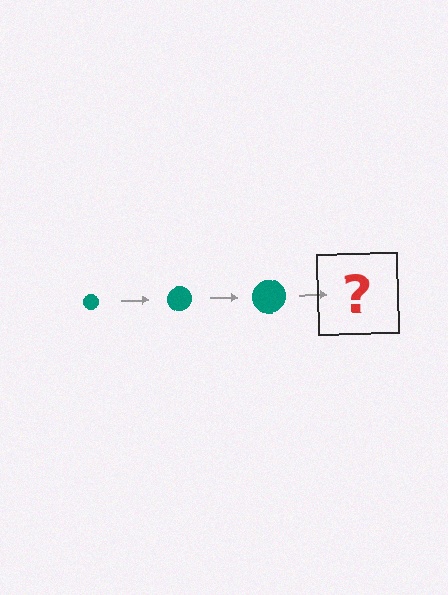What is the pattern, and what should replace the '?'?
The pattern is that the circle gets progressively larger each step. The '?' should be a teal circle, larger than the previous one.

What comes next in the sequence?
The next element should be a teal circle, larger than the previous one.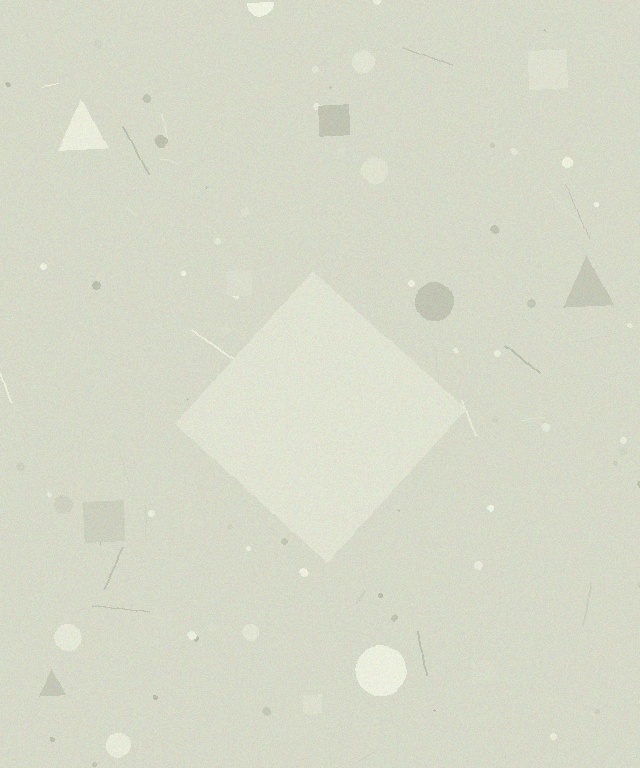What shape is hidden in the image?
A diamond is hidden in the image.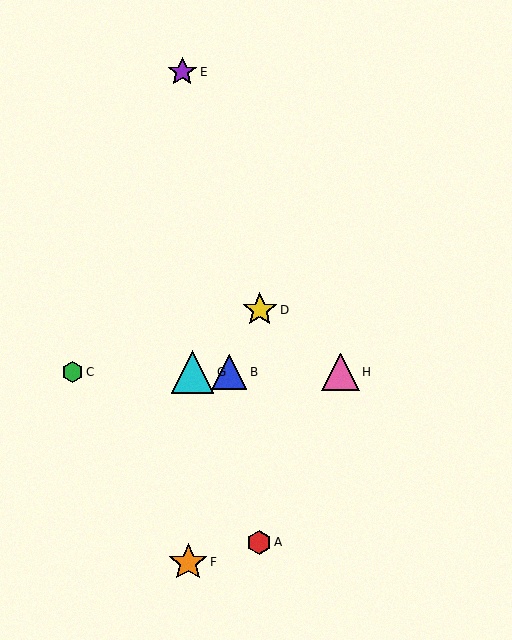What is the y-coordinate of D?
Object D is at y≈310.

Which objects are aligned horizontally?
Objects B, C, G, H are aligned horizontally.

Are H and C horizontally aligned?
Yes, both are at y≈372.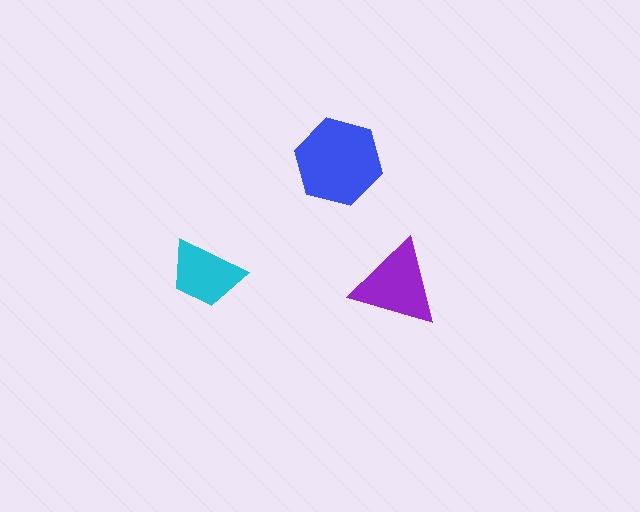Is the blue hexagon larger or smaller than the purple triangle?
Larger.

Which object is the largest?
The blue hexagon.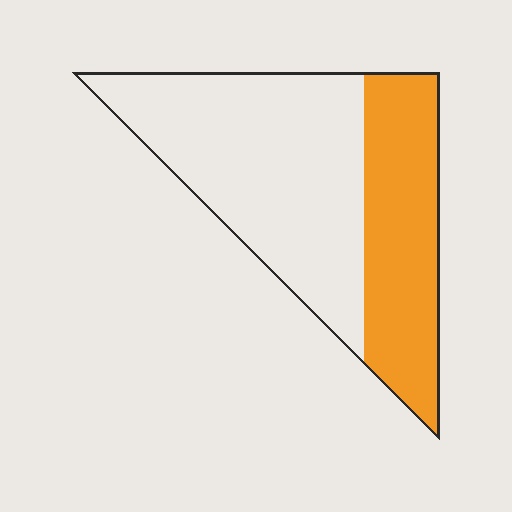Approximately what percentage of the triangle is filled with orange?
Approximately 35%.